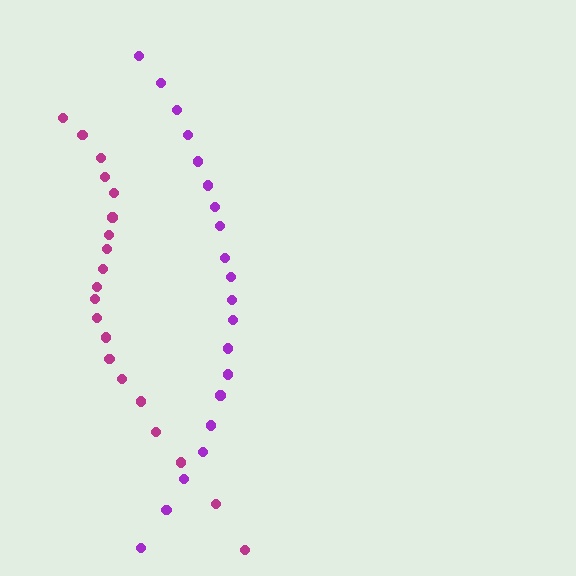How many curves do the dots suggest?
There are 2 distinct paths.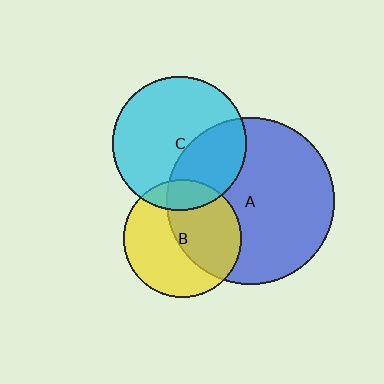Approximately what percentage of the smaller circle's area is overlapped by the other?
Approximately 35%.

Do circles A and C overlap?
Yes.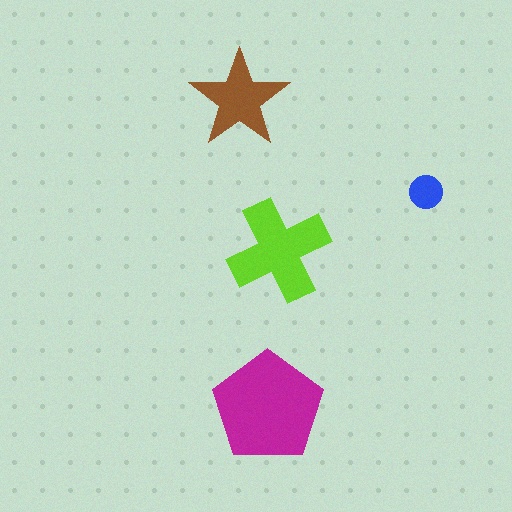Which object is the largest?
The magenta pentagon.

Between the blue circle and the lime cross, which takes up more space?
The lime cross.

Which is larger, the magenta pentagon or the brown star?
The magenta pentagon.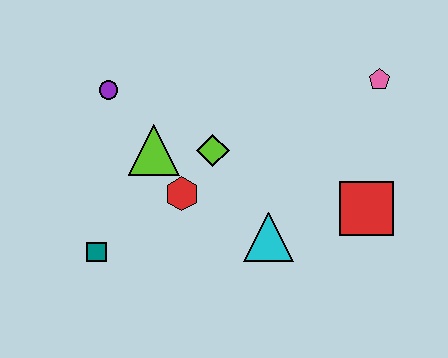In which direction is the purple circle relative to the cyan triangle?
The purple circle is to the left of the cyan triangle.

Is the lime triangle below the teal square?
No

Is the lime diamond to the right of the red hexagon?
Yes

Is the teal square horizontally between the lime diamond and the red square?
No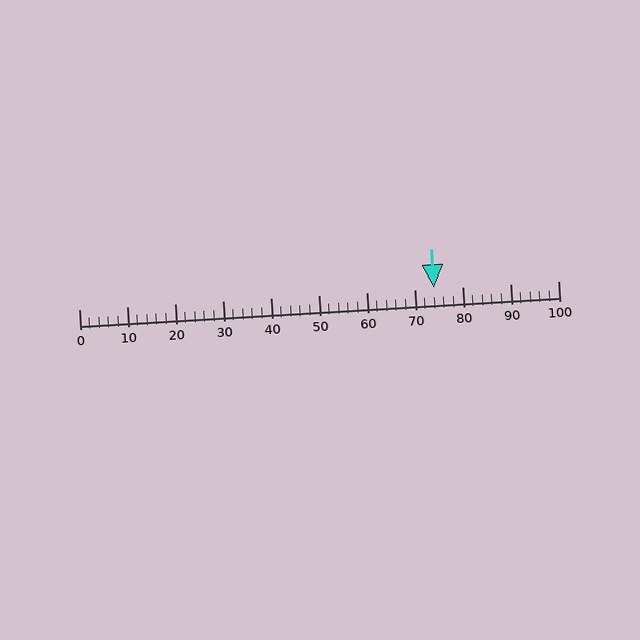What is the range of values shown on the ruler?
The ruler shows values from 0 to 100.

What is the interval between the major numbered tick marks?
The major tick marks are spaced 10 units apart.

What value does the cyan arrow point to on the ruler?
The cyan arrow points to approximately 74.